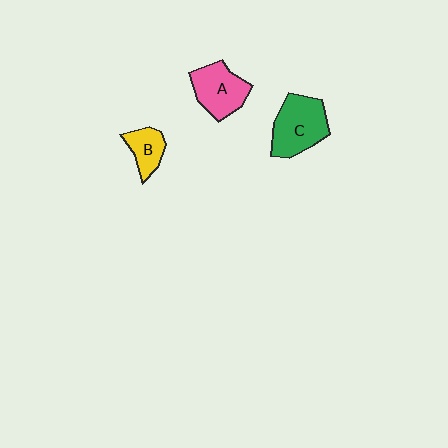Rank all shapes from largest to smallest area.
From largest to smallest: C (green), A (pink), B (yellow).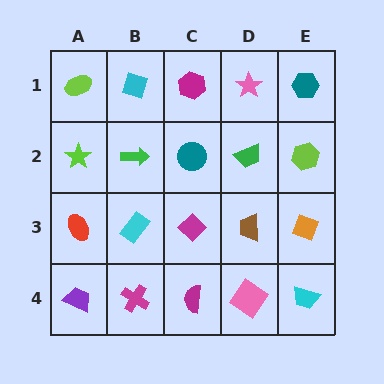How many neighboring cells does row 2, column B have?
4.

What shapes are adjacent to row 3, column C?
A teal circle (row 2, column C), a magenta semicircle (row 4, column C), a cyan rectangle (row 3, column B), a brown trapezoid (row 3, column D).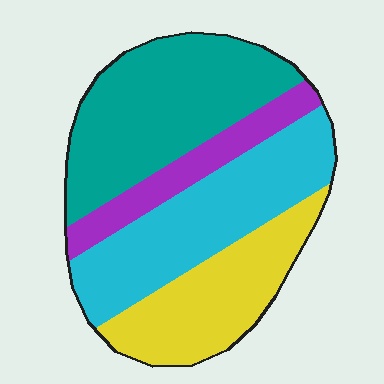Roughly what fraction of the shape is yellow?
Yellow covers 23% of the shape.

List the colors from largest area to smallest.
From largest to smallest: teal, cyan, yellow, purple.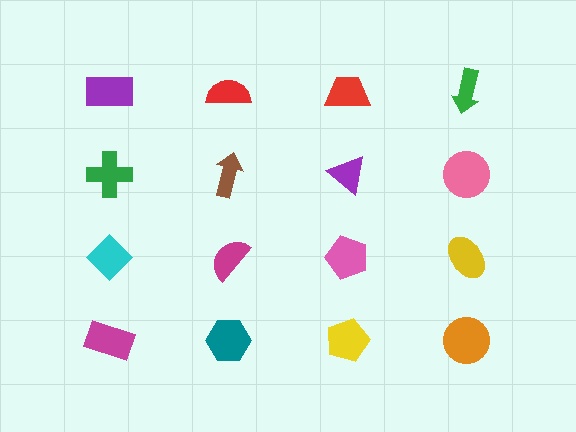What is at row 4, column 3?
A yellow pentagon.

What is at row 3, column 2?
A magenta semicircle.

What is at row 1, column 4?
A green arrow.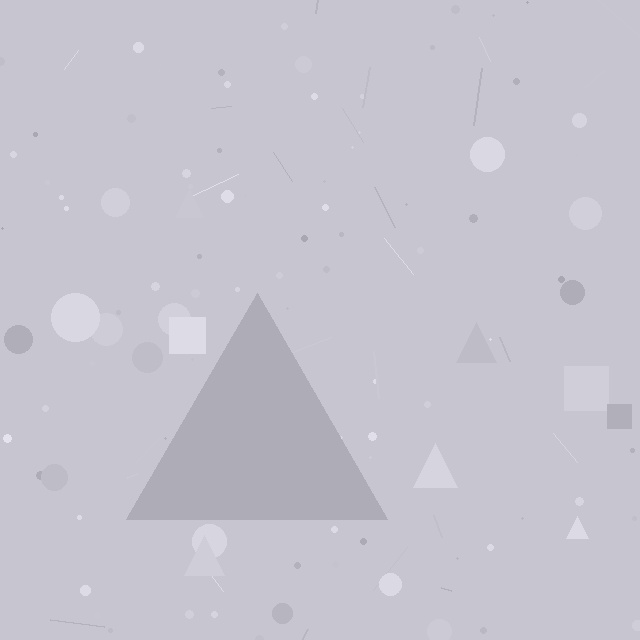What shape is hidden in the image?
A triangle is hidden in the image.